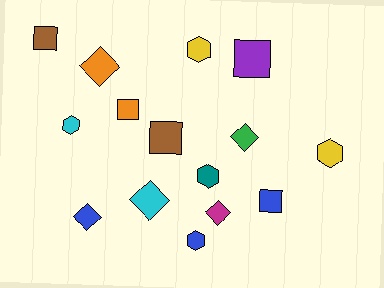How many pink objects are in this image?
There are no pink objects.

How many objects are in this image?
There are 15 objects.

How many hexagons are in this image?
There are 5 hexagons.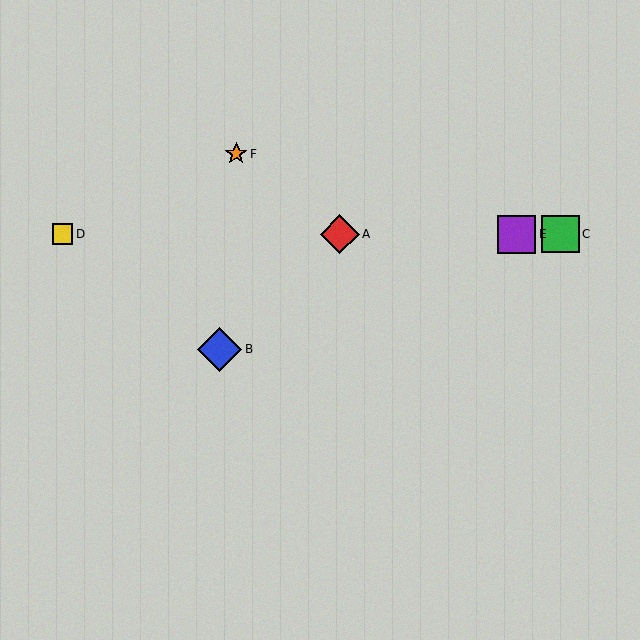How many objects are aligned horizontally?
4 objects (A, C, D, E) are aligned horizontally.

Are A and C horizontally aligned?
Yes, both are at y≈234.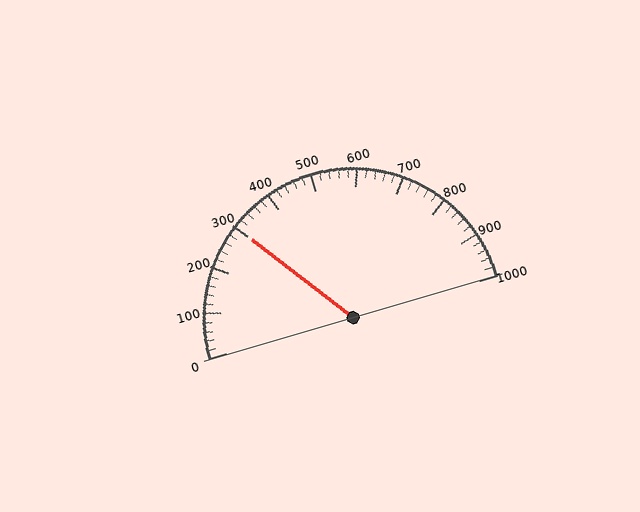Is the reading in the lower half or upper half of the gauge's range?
The reading is in the lower half of the range (0 to 1000).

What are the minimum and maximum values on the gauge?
The gauge ranges from 0 to 1000.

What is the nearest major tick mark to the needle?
The nearest major tick mark is 300.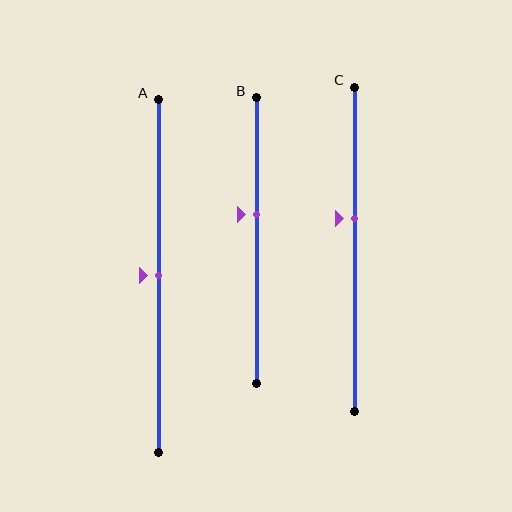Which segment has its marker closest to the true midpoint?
Segment A has its marker closest to the true midpoint.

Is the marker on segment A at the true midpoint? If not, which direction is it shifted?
Yes, the marker on segment A is at the true midpoint.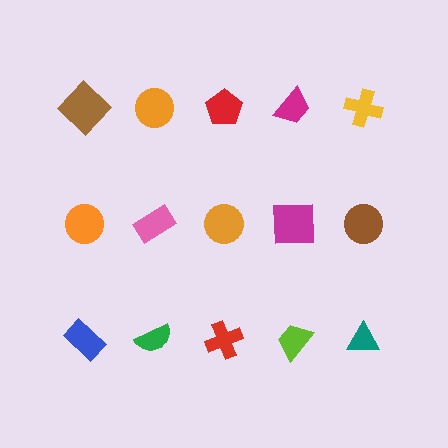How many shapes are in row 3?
5 shapes.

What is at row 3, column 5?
A teal triangle.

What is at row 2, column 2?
A pink rectangle.